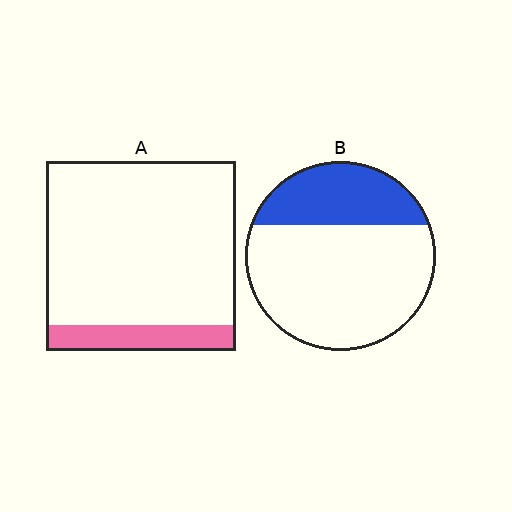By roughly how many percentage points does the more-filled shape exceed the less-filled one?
By roughly 15 percentage points (B over A).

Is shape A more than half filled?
No.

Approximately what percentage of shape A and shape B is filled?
A is approximately 15% and B is approximately 30%.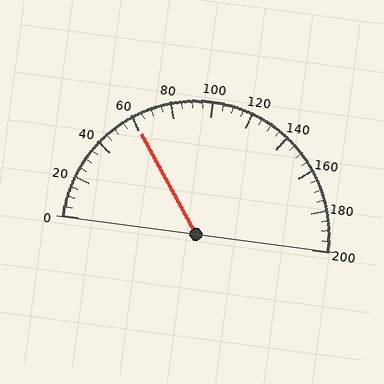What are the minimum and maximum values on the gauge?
The gauge ranges from 0 to 200.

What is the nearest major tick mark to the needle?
The nearest major tick mark is 60.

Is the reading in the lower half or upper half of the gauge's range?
The reading is in the lower half of the range (0 to 200).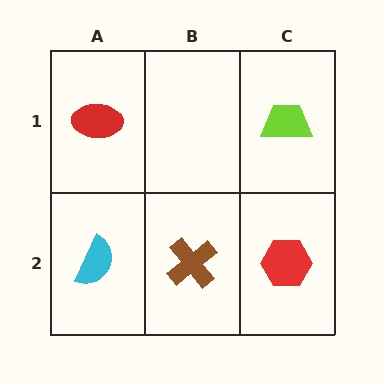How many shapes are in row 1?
2 shapes.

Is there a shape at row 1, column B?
No, that cell is empty.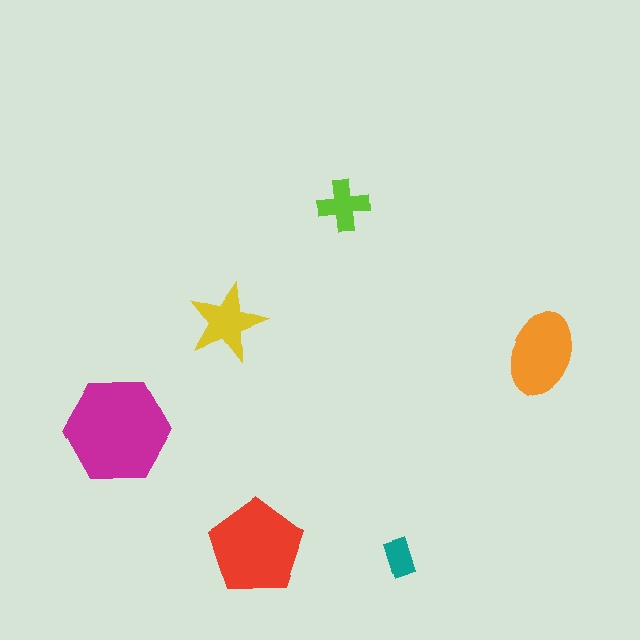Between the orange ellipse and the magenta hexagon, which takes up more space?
The magenta hexagon.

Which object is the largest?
The magenta hexagon.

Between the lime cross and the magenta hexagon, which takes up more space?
The magenta hexagon.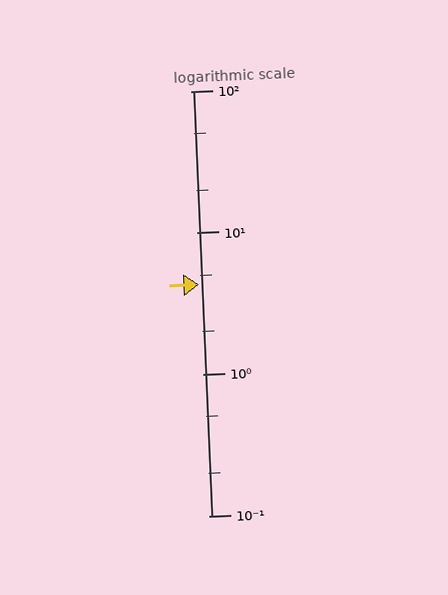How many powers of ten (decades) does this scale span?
The scale spans 3 decades, from 0.1 to 100.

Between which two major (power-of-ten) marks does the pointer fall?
The pointer is between 1 and 10.